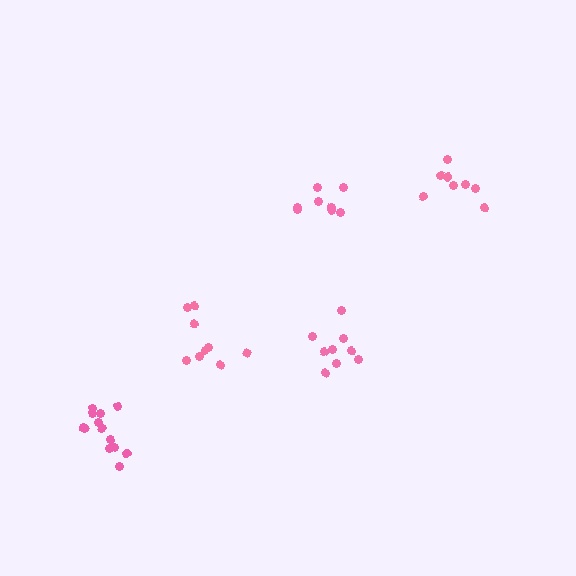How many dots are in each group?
Group 1: 8 dots, Group 2: 8 dots, Group 3: 9 dots, Group 4: 13 dots, Group 5: 9 dots (47 total).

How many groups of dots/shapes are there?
There are 5 groups.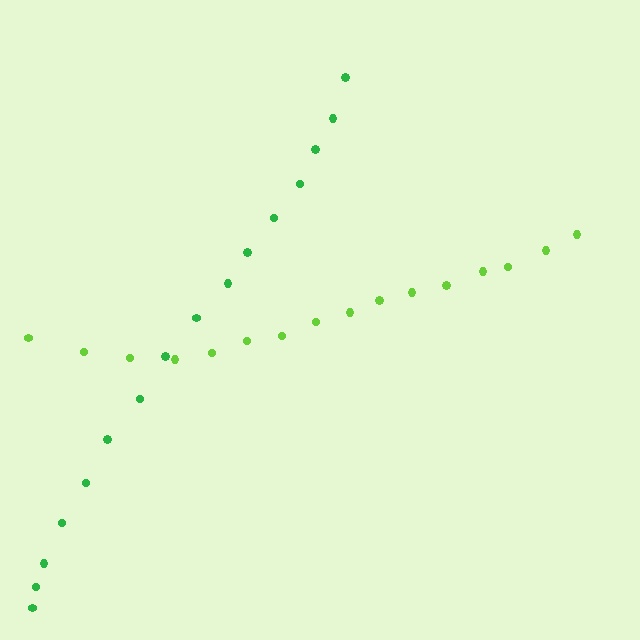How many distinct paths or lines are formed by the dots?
There are 2 distinct paths.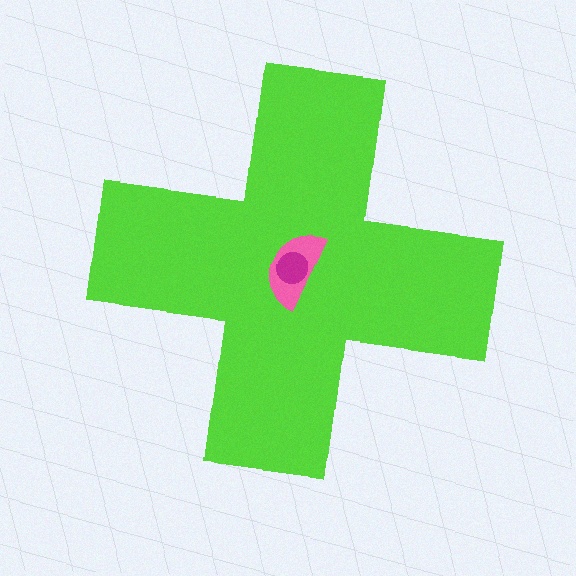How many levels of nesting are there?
3.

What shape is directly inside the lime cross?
The pink semicircle.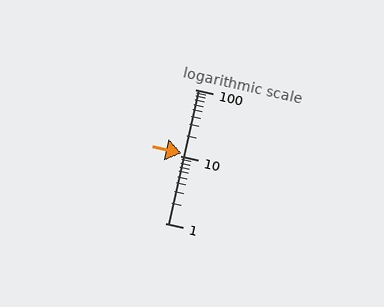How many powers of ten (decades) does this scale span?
The scale spans 2 decades, from 1 to 100.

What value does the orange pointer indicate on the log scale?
The pointer indicates approximately 11.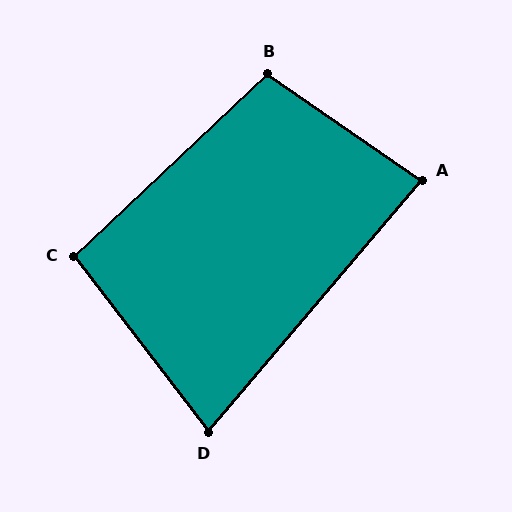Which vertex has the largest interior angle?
B, at approximately 102 degrees.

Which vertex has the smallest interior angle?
D, at approximately 78 degrees.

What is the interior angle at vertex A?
Approximately 84 degrees (acute).